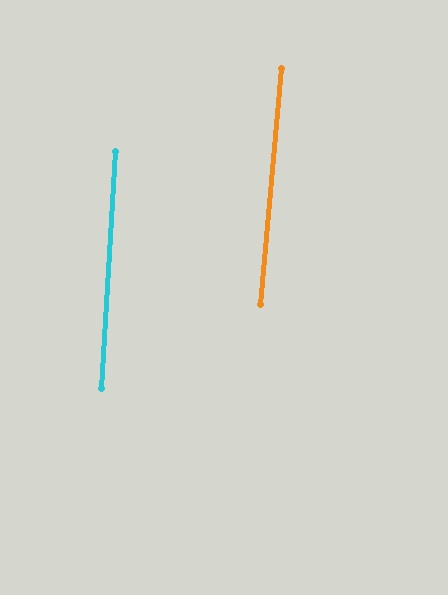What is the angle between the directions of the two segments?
Approximately 2 degrees.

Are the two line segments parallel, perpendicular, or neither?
Parallel — their directions differ by only 1.7°.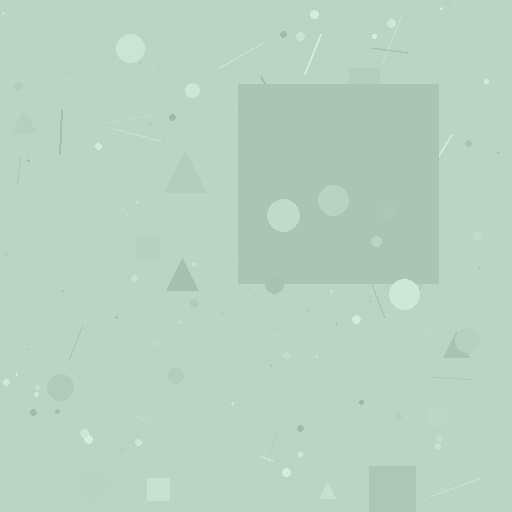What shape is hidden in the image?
A square is hidden in the image.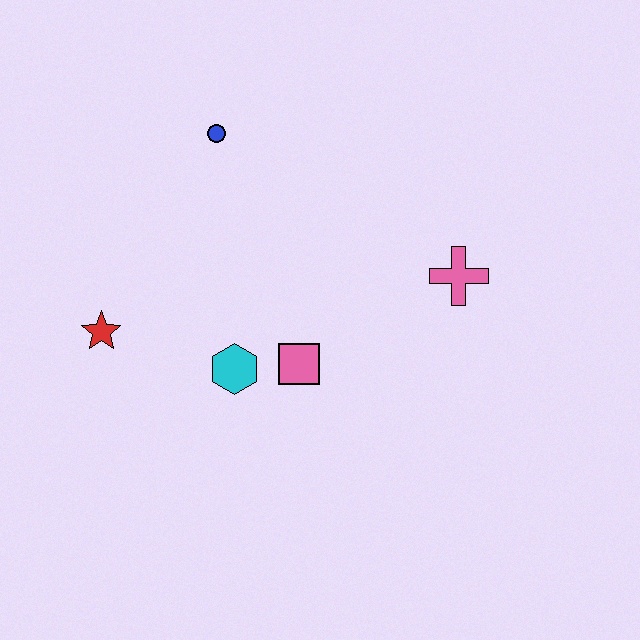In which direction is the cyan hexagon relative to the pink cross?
The cyan hexagon is to the left of the pink cross.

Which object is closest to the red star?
The cyan hexagon is closest to the red star.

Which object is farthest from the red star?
The pink cross is farthest from the red star.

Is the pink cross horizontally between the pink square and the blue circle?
No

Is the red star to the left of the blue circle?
Yes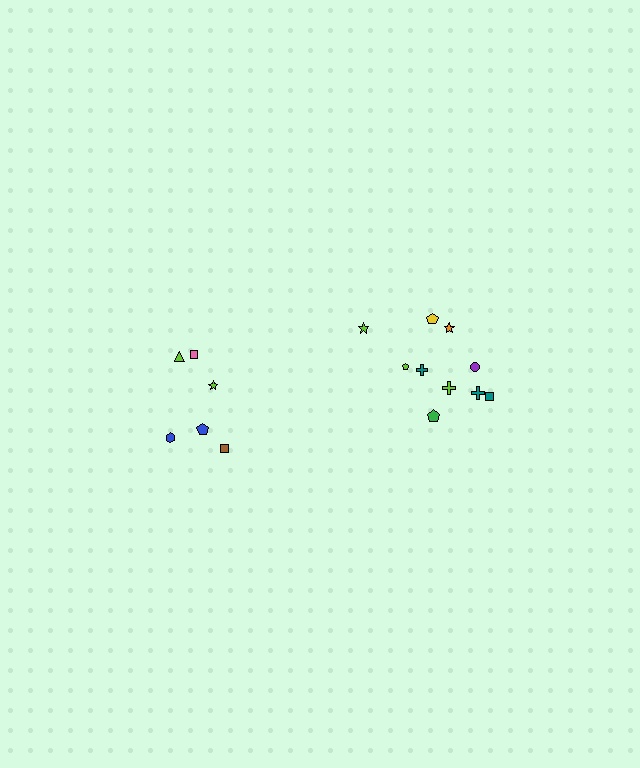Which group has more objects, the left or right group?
The right group.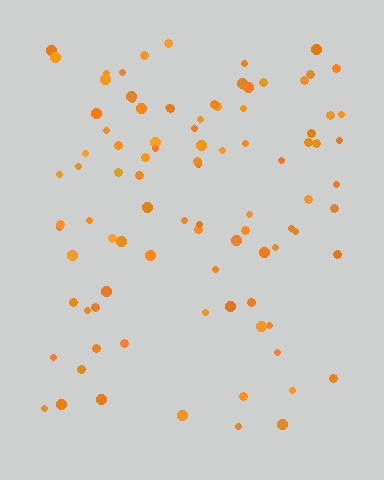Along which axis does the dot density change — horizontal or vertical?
Vertical.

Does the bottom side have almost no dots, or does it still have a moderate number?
Still a moderate number, just noticeably fewer than the top.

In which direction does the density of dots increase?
From bottom to top, with the top side densest.